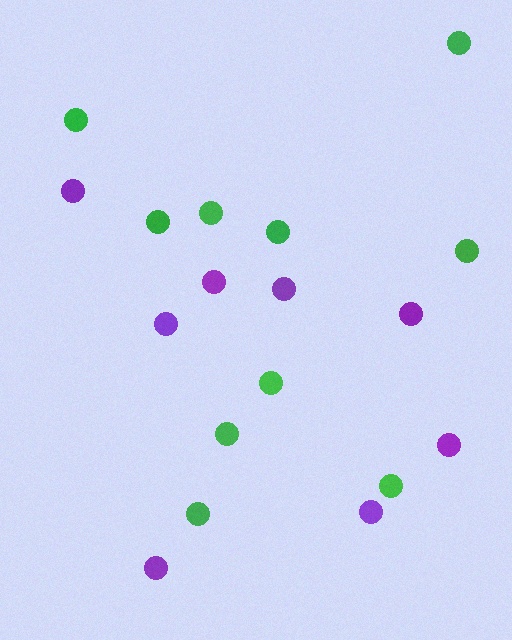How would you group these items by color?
There are 2 groups: one group of purple circles (8) and one group of green circles (10).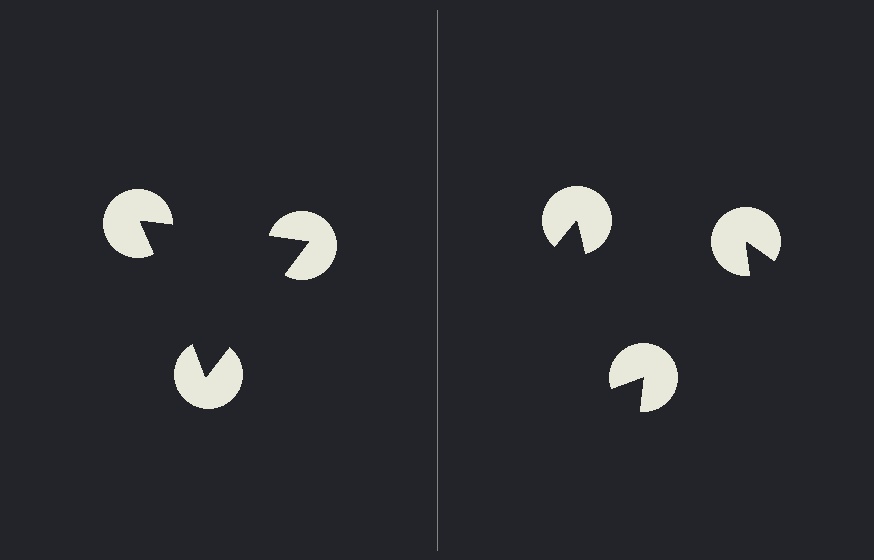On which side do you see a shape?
An illusory triangle appears on the left side. On the right side the wedge cuts are rotated, so no coherent shape forms.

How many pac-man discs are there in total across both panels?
6 — 3 on each side.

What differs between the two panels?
The pac-man discs are positioned identically on both sides; only the wedge orientations differ. On the left they align to a triangle; on the right they are misaligned.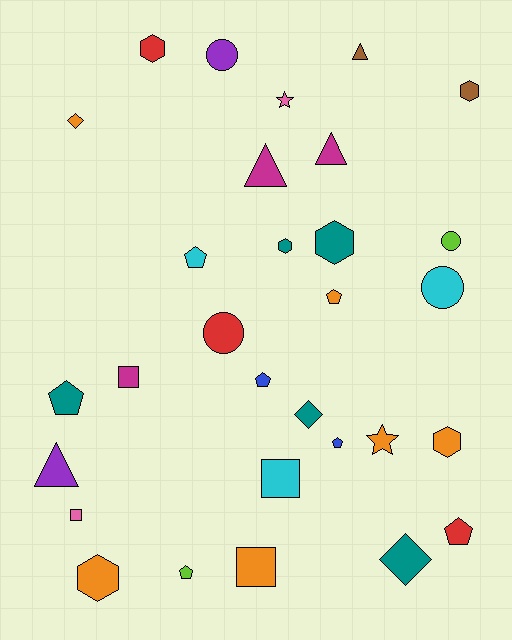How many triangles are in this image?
There are 4 triangles.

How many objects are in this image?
There are 30 objects.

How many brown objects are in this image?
There are 2 brown objects.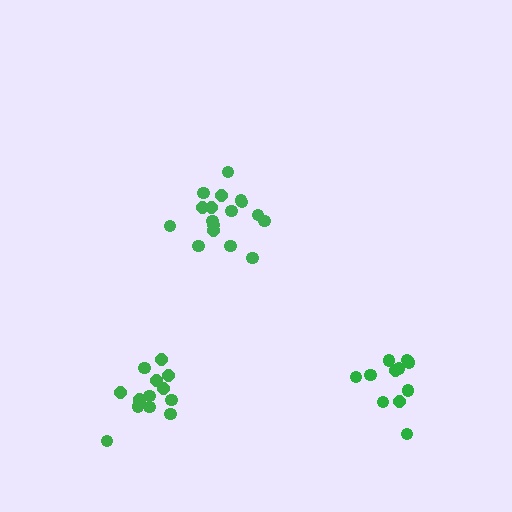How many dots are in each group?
Group 1: 17 dots, Group 2: 11 dots, Group 3: 13 dots (41 total).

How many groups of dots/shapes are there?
There are 3 groups.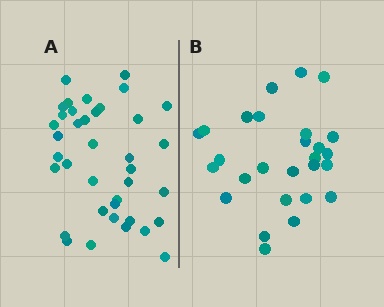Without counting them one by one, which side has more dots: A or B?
Region A (the left region) has more dots.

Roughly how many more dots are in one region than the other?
Region A has roughly 12 or so more dots than region B.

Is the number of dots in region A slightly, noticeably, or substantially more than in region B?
Region A has noticeably more, but not dramatically so. The ratio is roughly 1.4 to 1.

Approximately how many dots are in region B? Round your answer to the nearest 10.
About 30 dots. (The exact count is 27, which rounds to 30.)